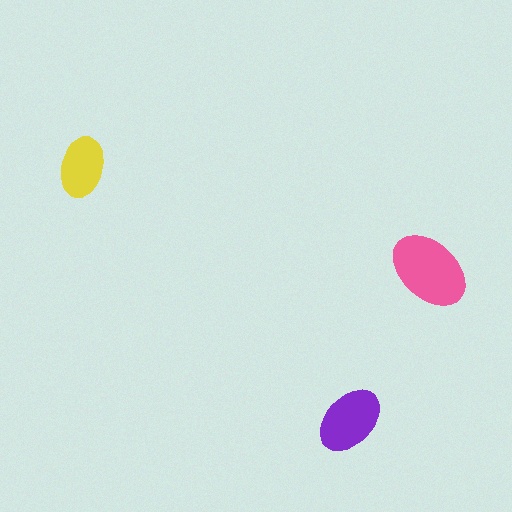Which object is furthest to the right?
The pink ellipse is rightmost.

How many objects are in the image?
There are 3 objects in the image.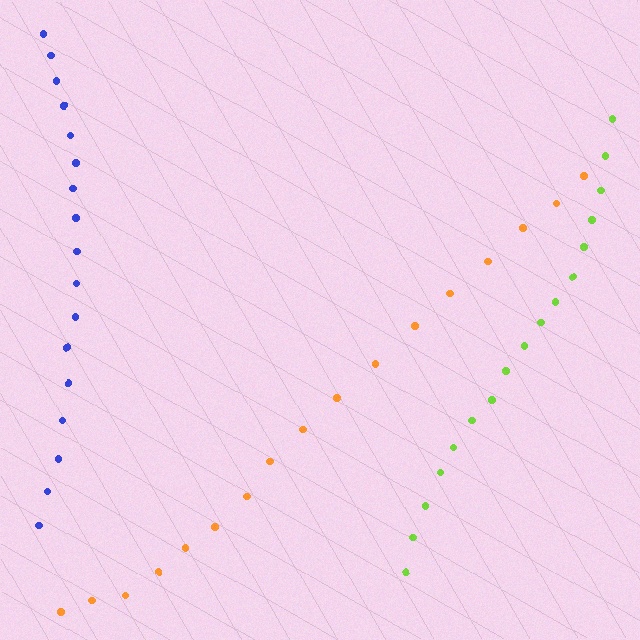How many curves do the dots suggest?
There are 3 distinct paths.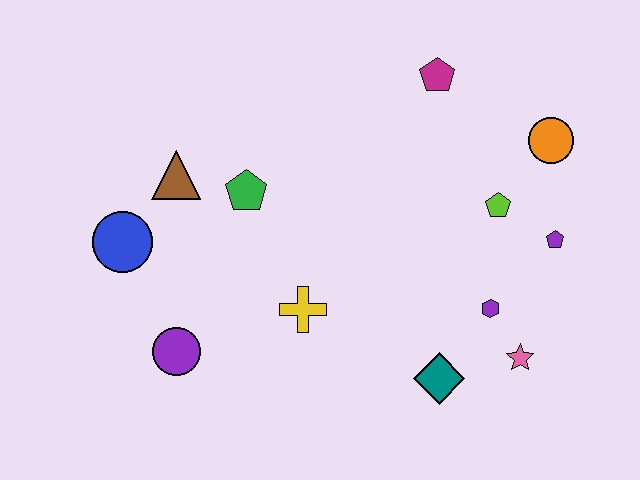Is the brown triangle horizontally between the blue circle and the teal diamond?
Yes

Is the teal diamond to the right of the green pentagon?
Yes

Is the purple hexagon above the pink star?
Yes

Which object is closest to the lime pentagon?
The purple pentagon is closest to the lime pentagon.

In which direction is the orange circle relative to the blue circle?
The orange circle is to the right of the blue circle.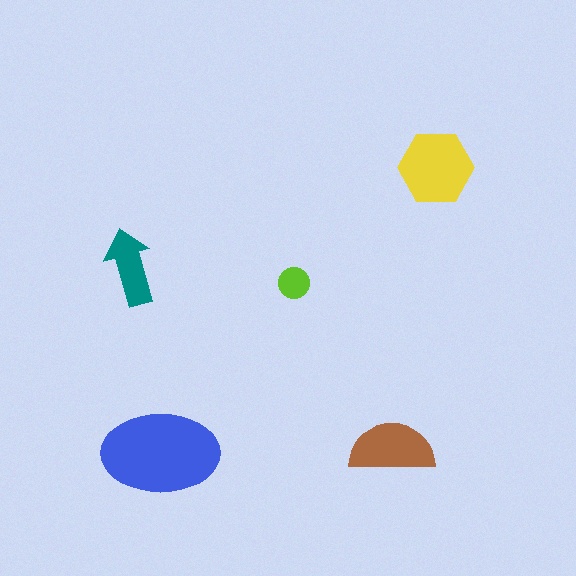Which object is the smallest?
The lime circle.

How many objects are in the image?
There are 5 objects in the image.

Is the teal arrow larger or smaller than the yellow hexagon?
Smaller.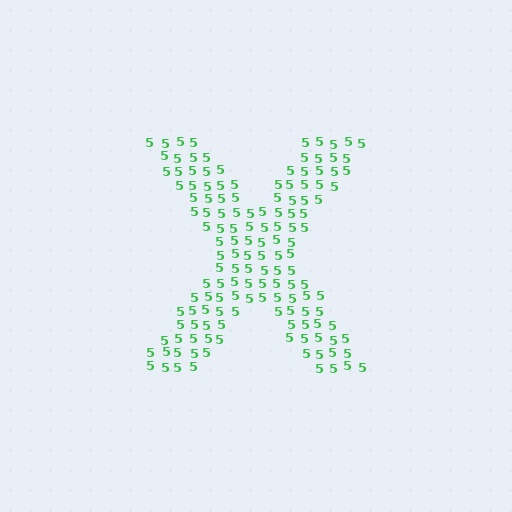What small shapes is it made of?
It is made of small digit 5's.